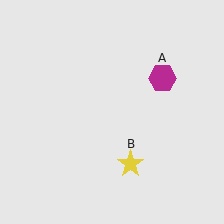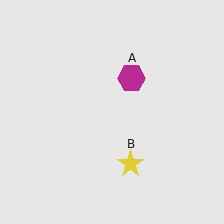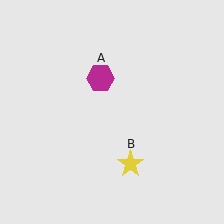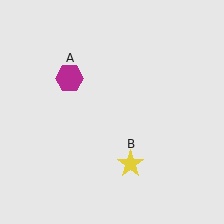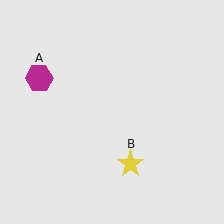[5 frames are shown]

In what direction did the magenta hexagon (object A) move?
The magenta hexagon (object A) moved left.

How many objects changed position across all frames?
1 object changed position: magenta hexagon (object A).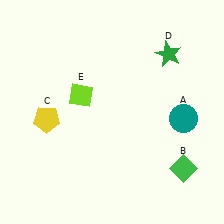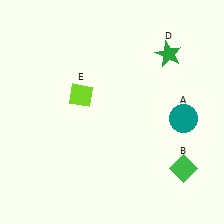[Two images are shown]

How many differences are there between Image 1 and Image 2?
There is 1 difference between the two images.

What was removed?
The yellow pentagon (C) was removed in Image 2.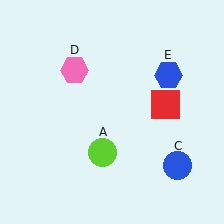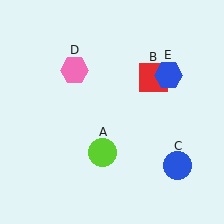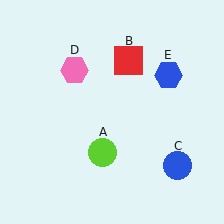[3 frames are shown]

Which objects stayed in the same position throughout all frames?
Lime circle (object A) and blue circle (object C) and pink hexagon (object D) and blue hexagon (object E) remained stationary.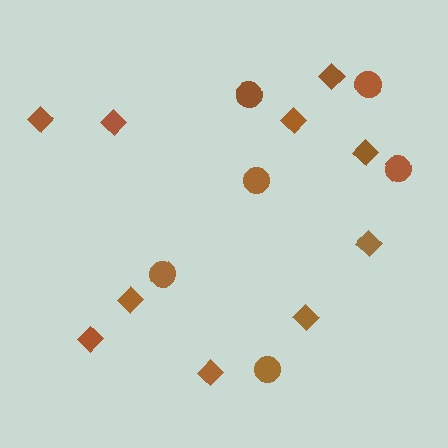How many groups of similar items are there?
There are 2 groups: one group of diamonds (10) and one group of circles (6).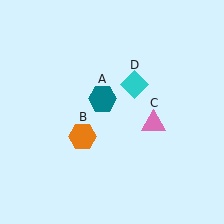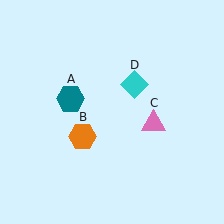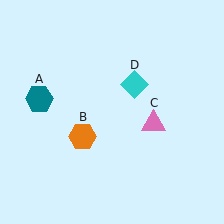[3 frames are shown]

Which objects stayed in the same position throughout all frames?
Orange hexagon (object B) and pink triangle (object C) and cyan diamond (object D) remained stationary.